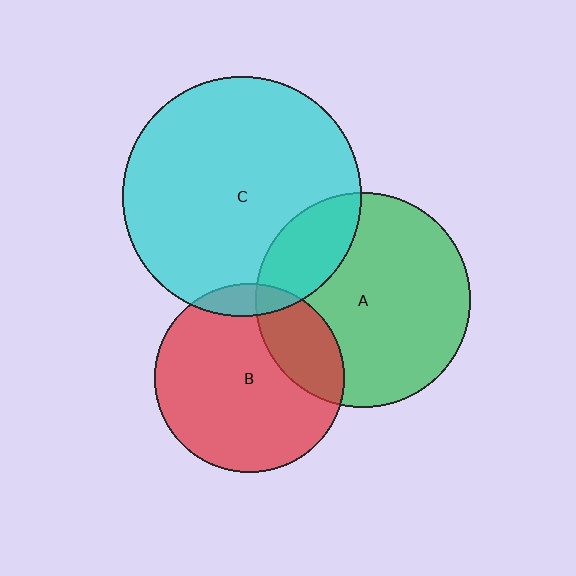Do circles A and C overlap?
Yes.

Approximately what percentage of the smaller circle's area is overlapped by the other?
Approximately 20%.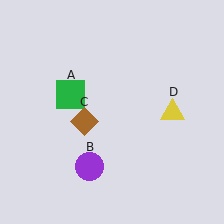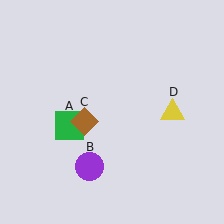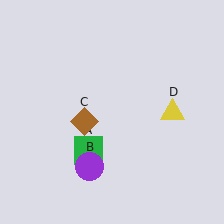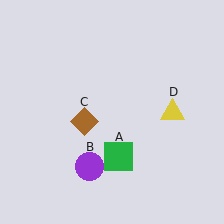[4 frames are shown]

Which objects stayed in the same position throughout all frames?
Purple circle (object B) and brown diamond (object C) and yellow triangle (object D) remained stationary.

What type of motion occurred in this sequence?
The green square (object A) rotated counterclockwise around the center of the scene.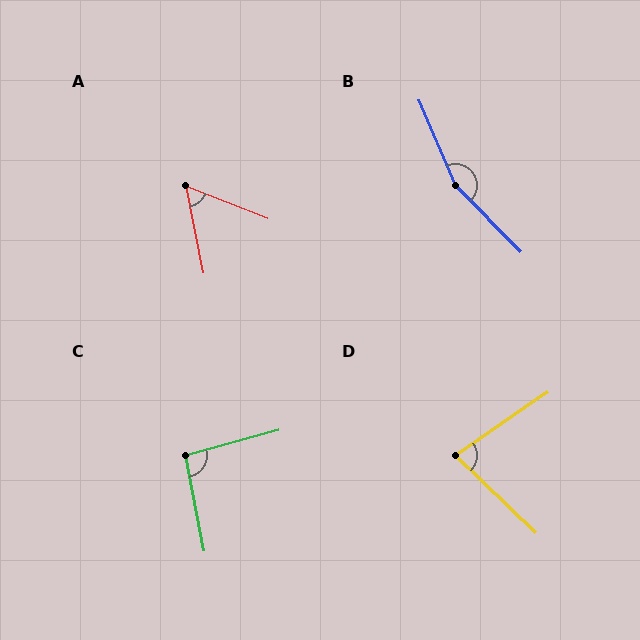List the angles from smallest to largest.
A (57°), D (78°), C (95°), B (159°).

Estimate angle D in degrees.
Approximately 78 degrees.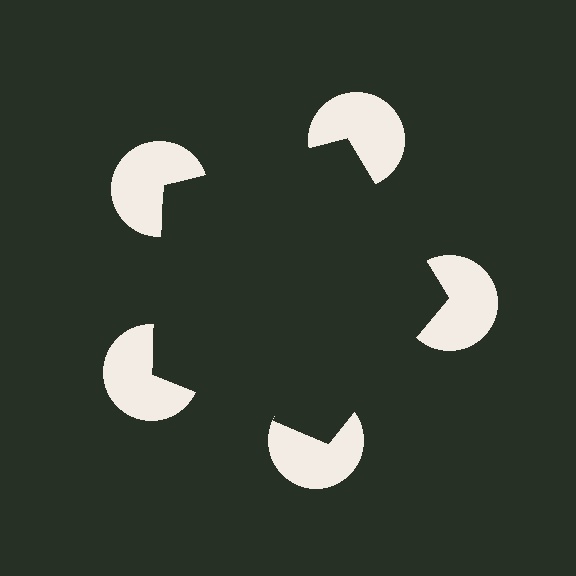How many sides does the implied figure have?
5 sides.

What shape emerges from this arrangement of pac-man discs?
An illusory pentagon — its edges are inferred from the aligned wedge cuts in the pac-man discs, not physically drawn.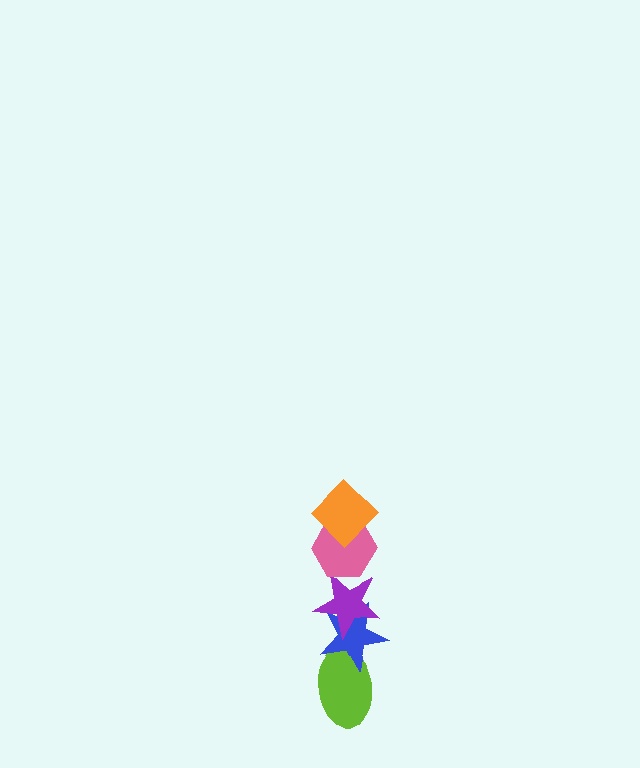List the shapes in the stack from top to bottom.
From top to bottom: the orange diamond, the pink hexagon, the purple star, the blue star, the lime ellipse.